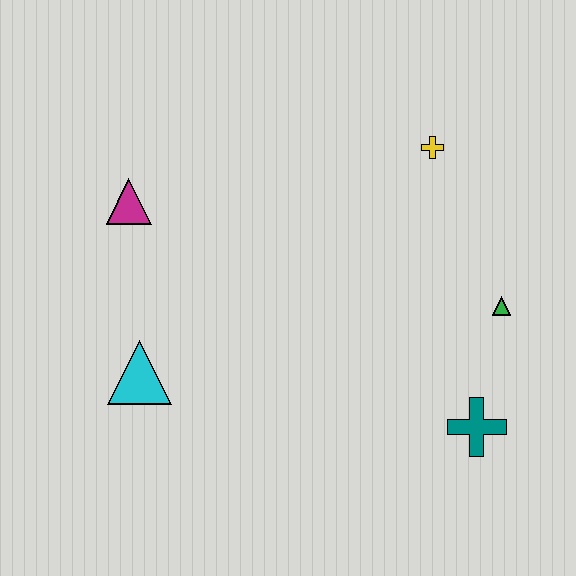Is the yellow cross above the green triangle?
Yes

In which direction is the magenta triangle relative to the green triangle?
The magenta triangle is to the left of the green triangle.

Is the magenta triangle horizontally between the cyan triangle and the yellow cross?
No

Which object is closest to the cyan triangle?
The magenta triangle is closest to the cyan triangle.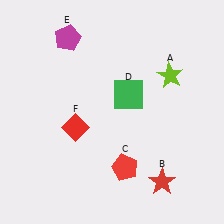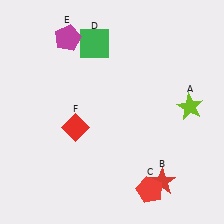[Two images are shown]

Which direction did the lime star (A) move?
The lime star (A) moved down.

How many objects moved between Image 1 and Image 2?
3 objects moved between the two images.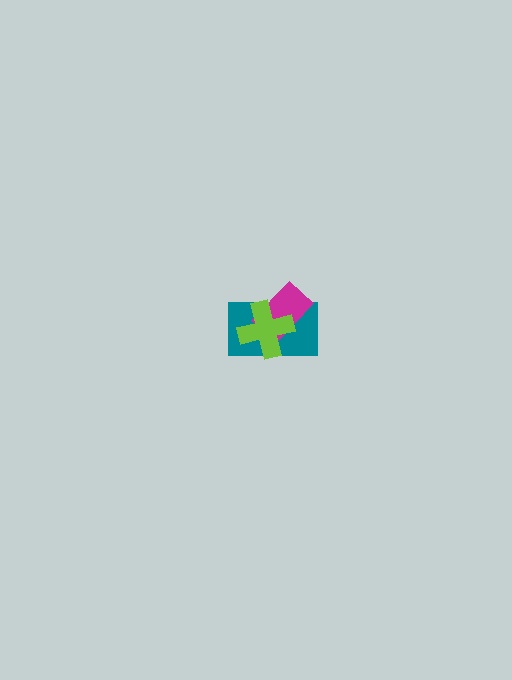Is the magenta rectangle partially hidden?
Yes, it is partially covered by another shape.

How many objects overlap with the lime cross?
2 objects overlap with the lime cross.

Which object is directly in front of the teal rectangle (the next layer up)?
The magenta rectangle is directly in front of the teal rectangle.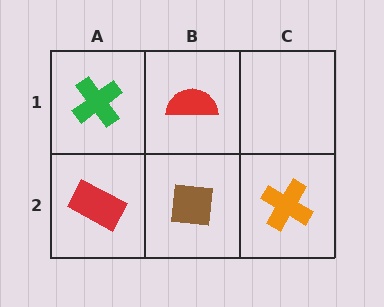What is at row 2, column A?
A red rectangle.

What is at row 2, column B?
A brown square.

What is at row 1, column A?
A green cross.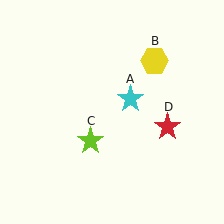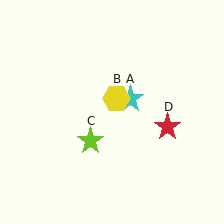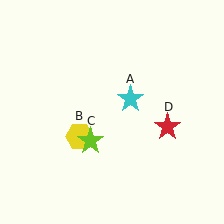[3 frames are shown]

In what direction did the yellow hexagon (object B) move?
The yellow hexagon (object B) moved down and to the left.